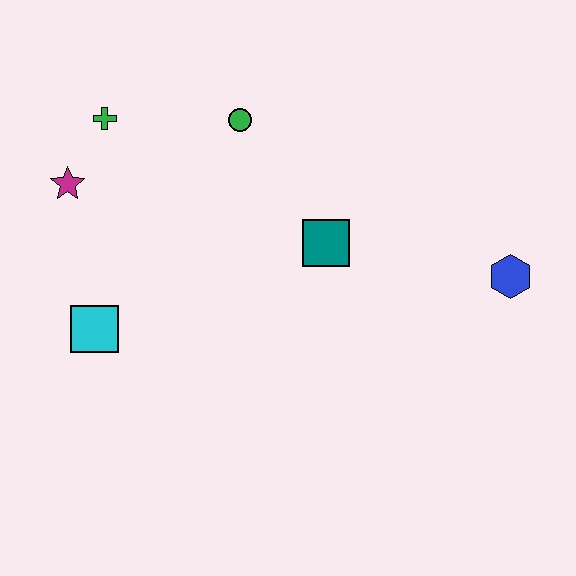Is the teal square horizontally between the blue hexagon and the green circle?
Yes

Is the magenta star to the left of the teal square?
Yes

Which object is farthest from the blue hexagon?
The magenta star is farthest from the blue hexagon.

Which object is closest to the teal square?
The green circle is closest to the teal square.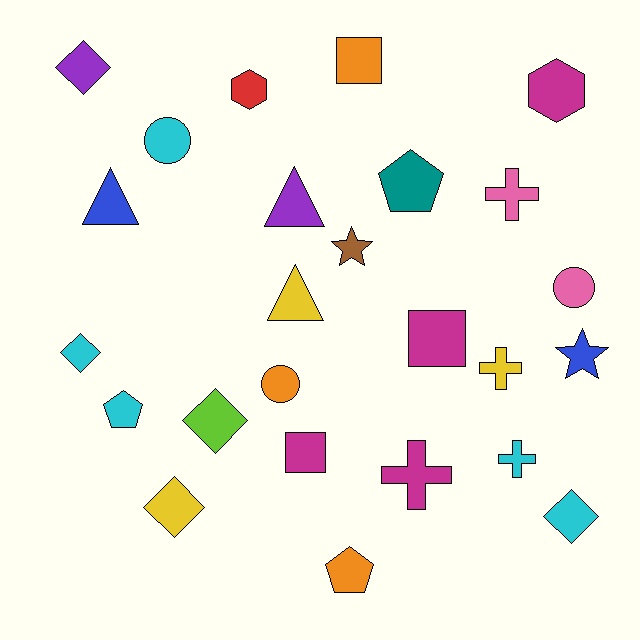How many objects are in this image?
There are 25 objects.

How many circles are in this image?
There are 3 circles.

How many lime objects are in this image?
There is 1 lime object.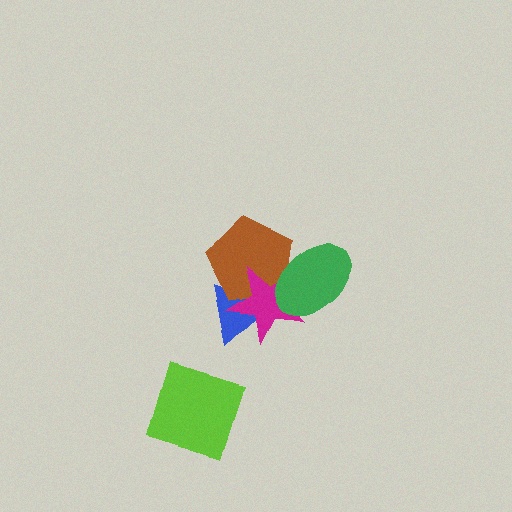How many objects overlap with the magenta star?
3 objects overlap with the magenta star.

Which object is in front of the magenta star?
The green ellipse is in front of the magenta star.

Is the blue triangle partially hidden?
Yes, it is partially covered by another shape.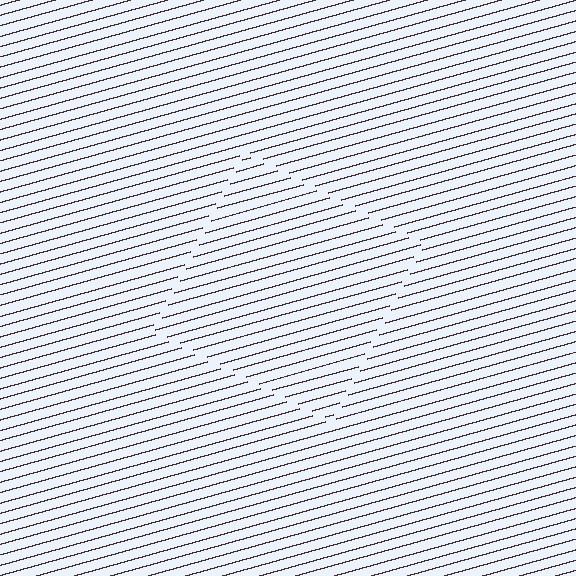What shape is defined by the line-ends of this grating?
An illusory square. The interior of the shape contains the same grating, shifted by half a period — the contour is defined by the phase discontinuity where line-ends from the inner and outer gratings abut.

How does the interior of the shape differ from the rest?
The interior of the shape contains the same grating, shifted by half a period — the contour is defined by the phase discontinuity where line-ends from the inner and outer gratings abut.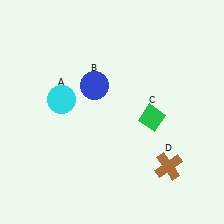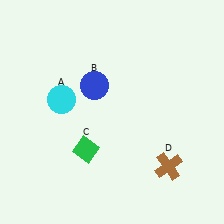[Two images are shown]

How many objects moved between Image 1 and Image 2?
1 object moved between the two images.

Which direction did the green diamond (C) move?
The green diamond (C) moved left.